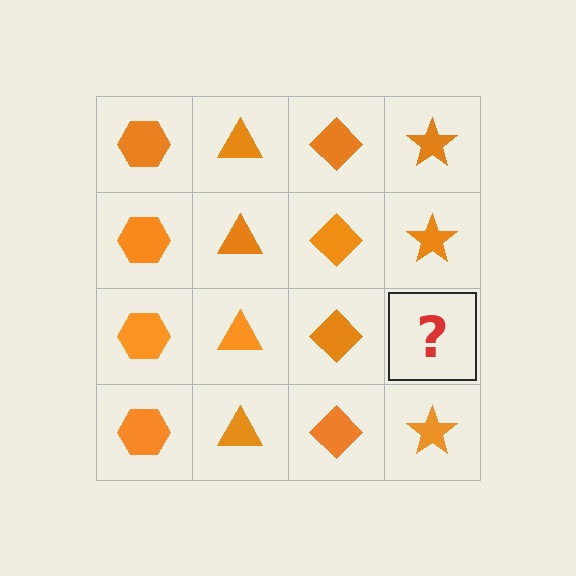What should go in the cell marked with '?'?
The missing cell should contain an orange star.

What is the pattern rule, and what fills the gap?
The rule is that each column has a consistent shape. The gap should be filled with an orange star.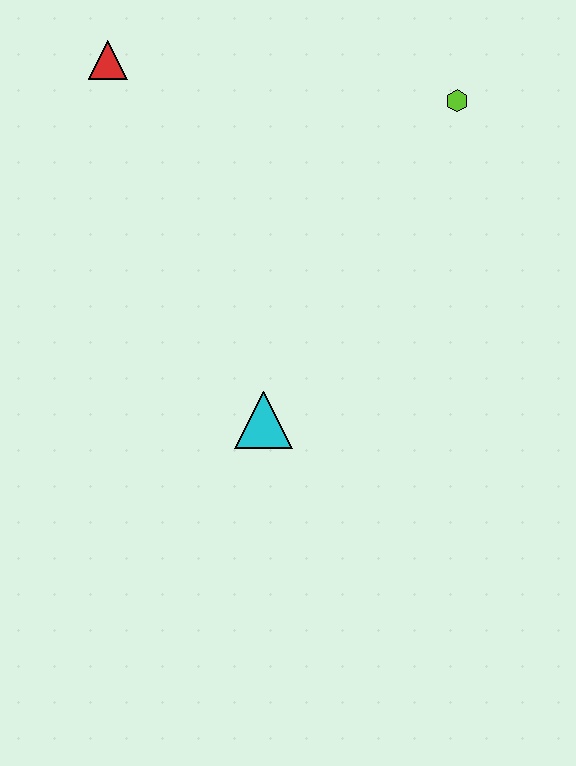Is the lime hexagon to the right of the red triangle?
Yes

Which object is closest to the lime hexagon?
The red triangle is closest to the lime hexagon.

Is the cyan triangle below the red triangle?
Yes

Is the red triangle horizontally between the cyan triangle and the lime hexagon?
No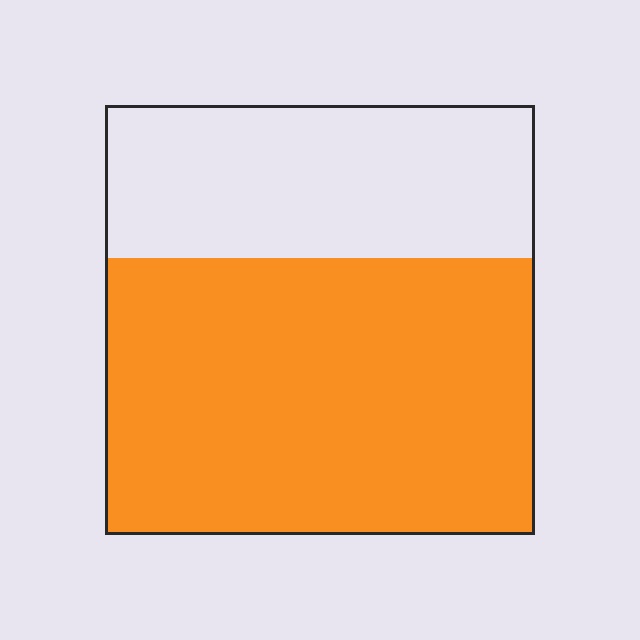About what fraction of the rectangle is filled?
About five eighths (5/8).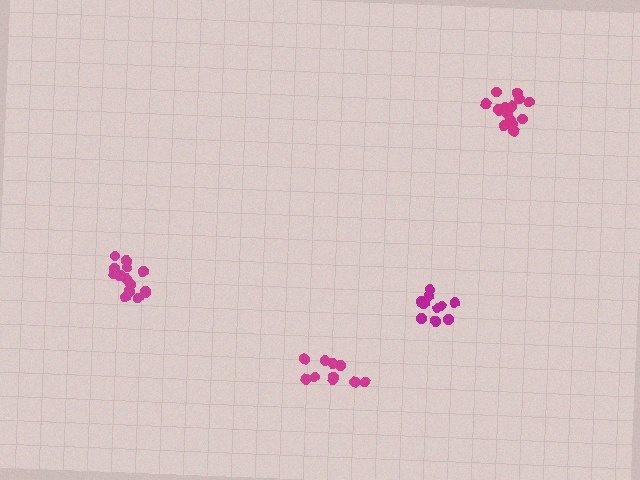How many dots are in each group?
Group 1: 10 dots, Group 2: 10 dots, Group 3: 15 dots, Group 4: 14 dots (49 total).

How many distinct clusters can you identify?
There are 4 distinct clusters.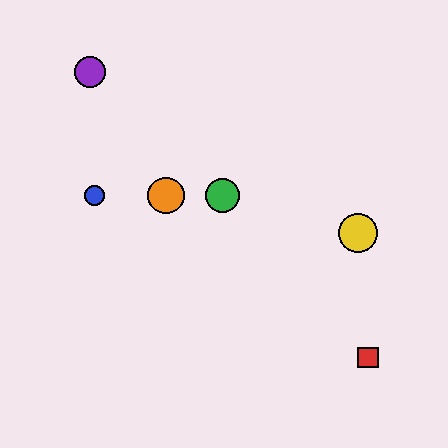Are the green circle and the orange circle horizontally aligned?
Yes, both are at y≈196.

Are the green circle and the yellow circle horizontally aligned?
No, the green circle is at y≈196 and the yellow circle is at y≈233.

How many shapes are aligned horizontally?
3 shapes (the blue circle, the green circle, the orange circle) are aligned horizontally.